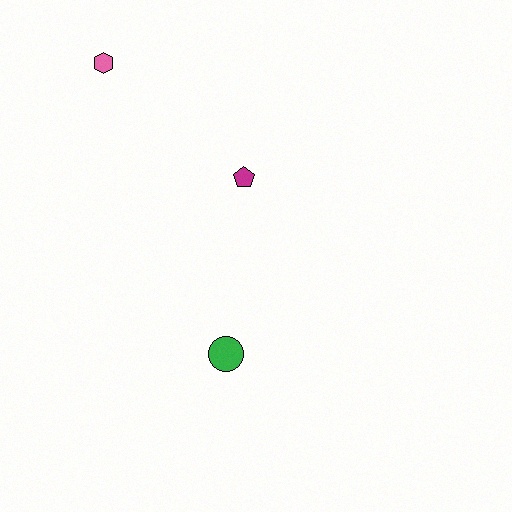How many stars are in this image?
There are no stars.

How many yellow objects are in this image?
There are no yellow objects.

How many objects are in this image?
There are 3 objects.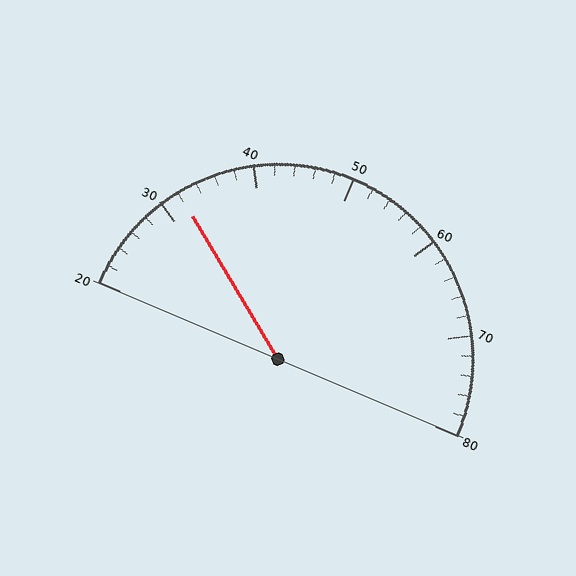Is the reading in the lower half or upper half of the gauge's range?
The reading is in the lower half of the range (20 to 80).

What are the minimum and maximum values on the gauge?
The gauge ranges from 20 to 80.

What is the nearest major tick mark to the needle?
The nearest major tick mark is 30.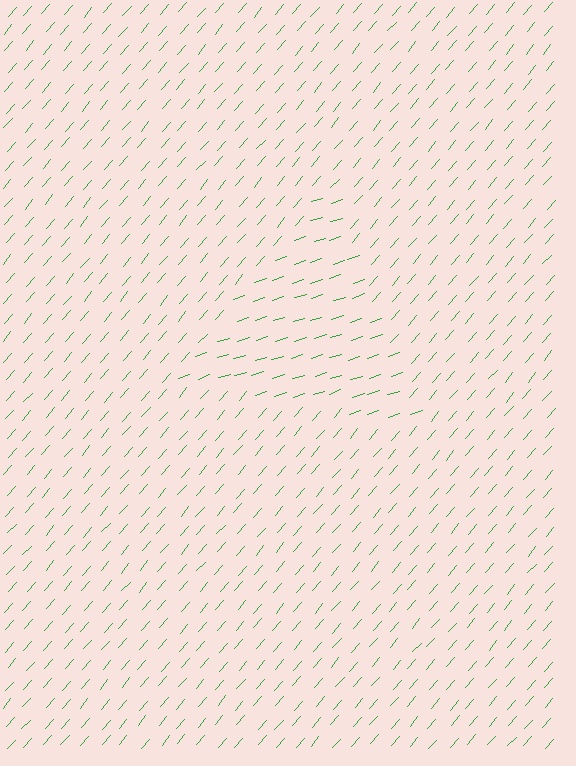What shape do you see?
I see a triangle.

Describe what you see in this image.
The image is filled with small green line segments. A triangle region in the image has lines oriented differently from the surrounding lines, creating a visible texture boundary.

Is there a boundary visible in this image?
Yes, there is a texture boundary formed by a change in line orientation.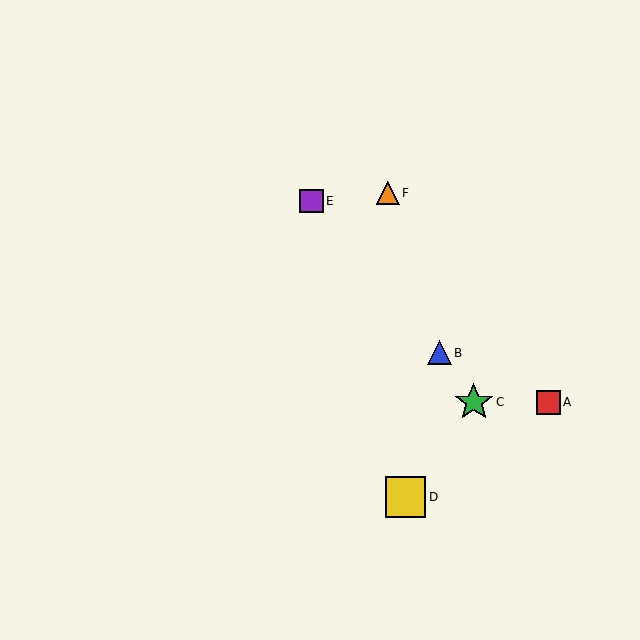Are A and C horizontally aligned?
Yes, both are at y≈402.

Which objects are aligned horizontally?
Objects A, C are aligned horizontally.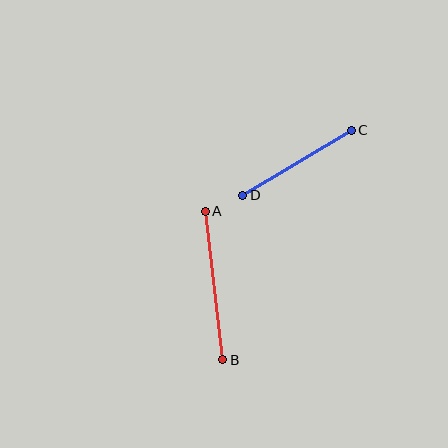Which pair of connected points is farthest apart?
Points A and B are farthest apart.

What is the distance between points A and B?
The distance is approximately 150 pixels.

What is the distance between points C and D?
The distance is approximately 126 pixels.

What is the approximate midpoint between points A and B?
The midpoint is at approximately (214, 286) pixels.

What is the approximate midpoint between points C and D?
The midpoint is at approximately (297, 163) pixels.